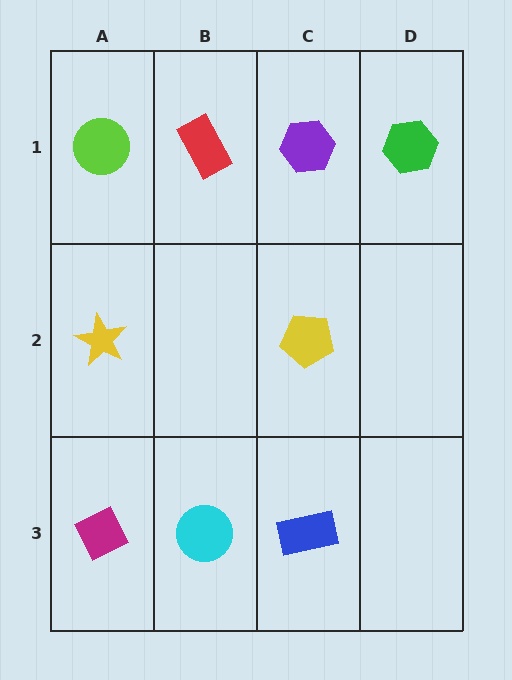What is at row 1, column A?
A lime circle.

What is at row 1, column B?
A red rectangle.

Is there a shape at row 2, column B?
No, that cell is empty.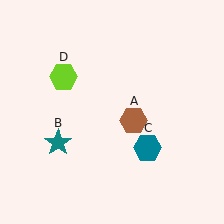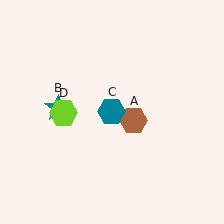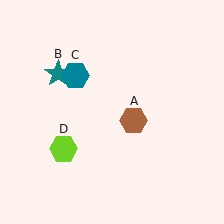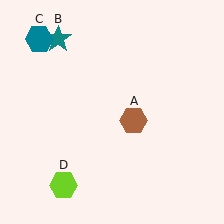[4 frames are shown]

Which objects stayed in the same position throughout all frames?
Brown hexagon (object A) remained stationary.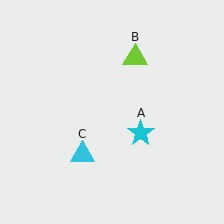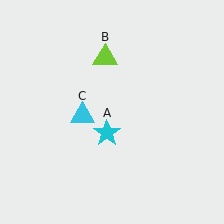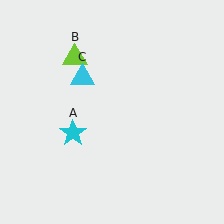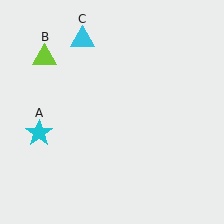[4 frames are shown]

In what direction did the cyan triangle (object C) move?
The cyan triangle (object C) moved up.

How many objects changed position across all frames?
3 objects changed position: cyan star (object A), lime triangle (object B), cyan triangle (object C).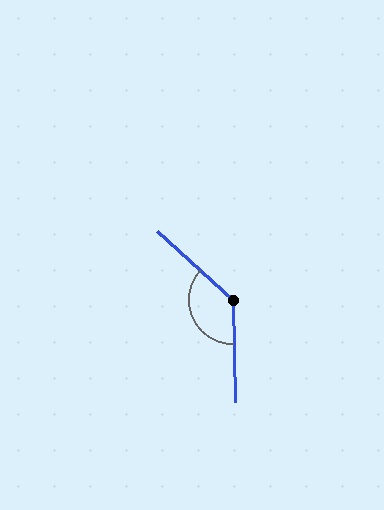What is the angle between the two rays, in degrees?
Approximately 133 degrees.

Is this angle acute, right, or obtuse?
It is obtuse.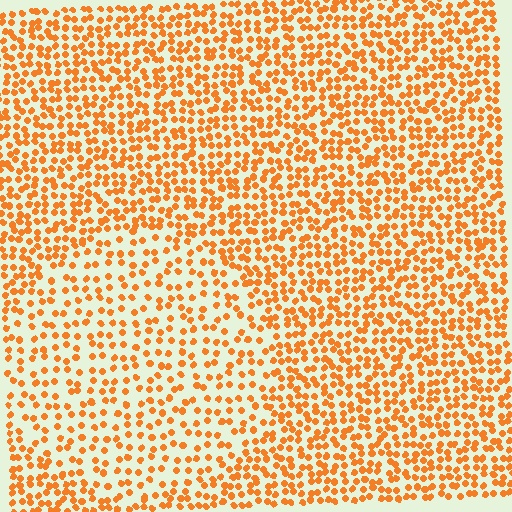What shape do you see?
I see a circle.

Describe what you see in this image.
The image contains small orange elements arranged at two different densities. A circle-shaped region is visible where the elements are less densely packed than the surrounding area.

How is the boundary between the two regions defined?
The boundary is defined by a change in element density (approximately 1.7x ratio). All elements are the same color, size, and shape.